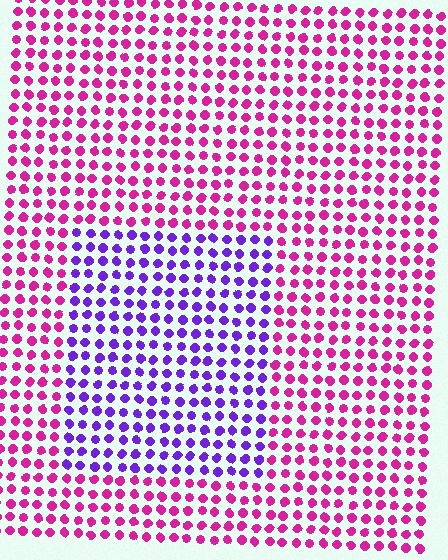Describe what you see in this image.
The image is filled with small magenta elements in a uniform arrangement. A rectangle-shaped region is visible where the elements are tinted to a slightly different hue, forming a subtle color boundary.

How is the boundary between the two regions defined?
The boundary is defined purely by a slight shift in hue (about 53 degrees). Spacing, size, and orientation are identical on both sides.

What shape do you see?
I see a rectangle.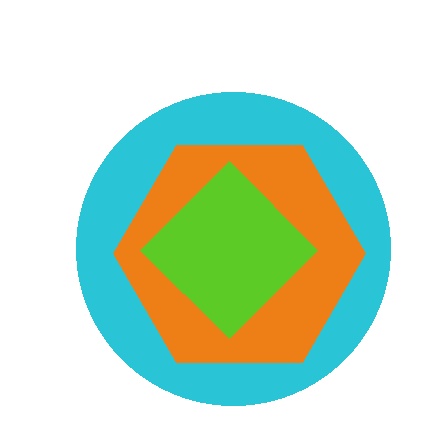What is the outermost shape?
The cyan circle.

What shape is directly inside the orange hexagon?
The lime diamond.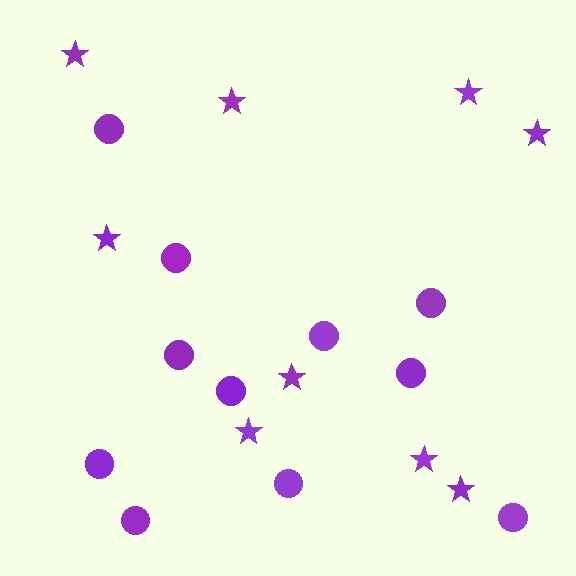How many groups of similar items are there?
There are 2 groups: one group of stars (9) and one group of circles (11).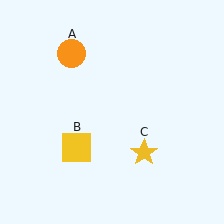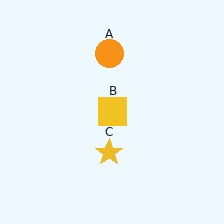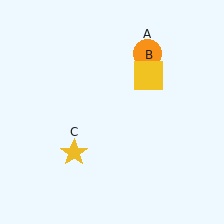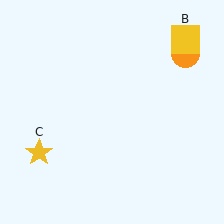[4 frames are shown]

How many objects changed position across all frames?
3 objects changed position: orange circle (object A), yellow square (object B), yellow star (object C).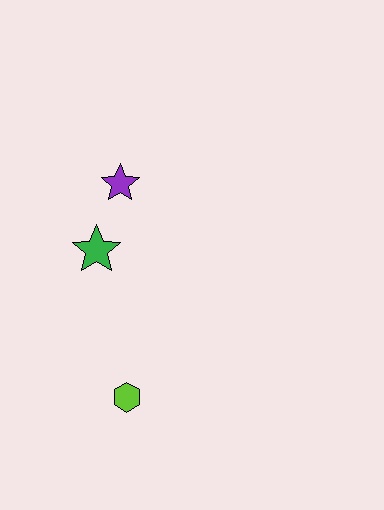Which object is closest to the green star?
The purple star is closest to the green star.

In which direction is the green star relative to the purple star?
The green star is below the purple star.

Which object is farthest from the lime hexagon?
The purple star is farthest from the lime hexagon.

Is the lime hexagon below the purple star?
Yes